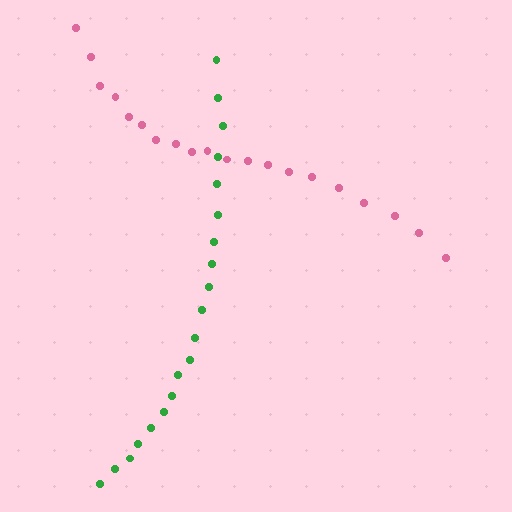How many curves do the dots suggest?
There are 2 distinct paths.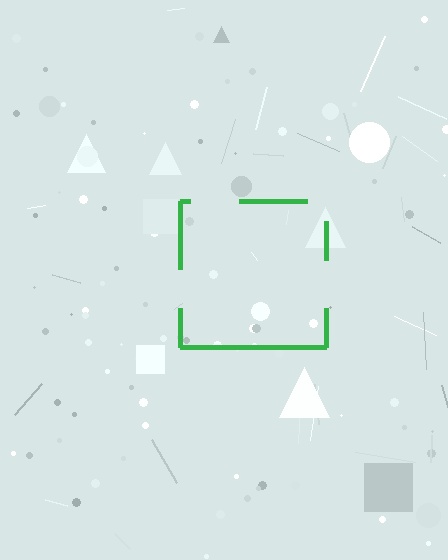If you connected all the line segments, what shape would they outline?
They would outline a square.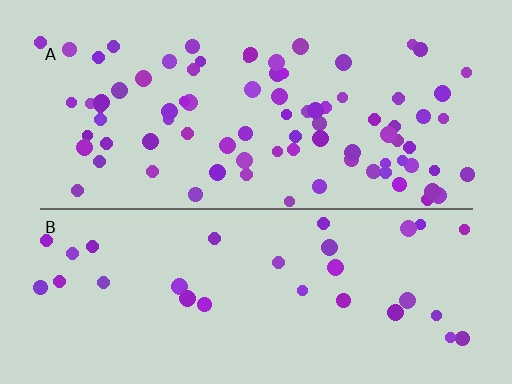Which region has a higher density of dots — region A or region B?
A (the top).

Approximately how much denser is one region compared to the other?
Approximately 2.7× — region A over region B.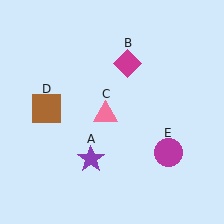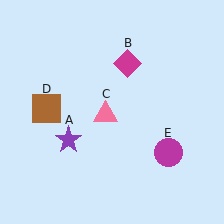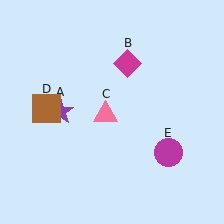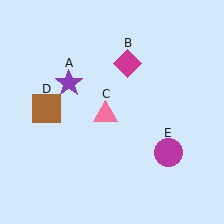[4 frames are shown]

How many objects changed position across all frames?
1 object changed position: purple star (object A).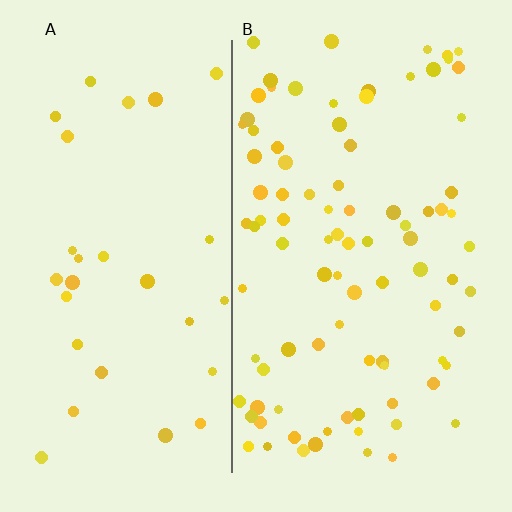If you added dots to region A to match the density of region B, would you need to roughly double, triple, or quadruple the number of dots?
Approximately triple.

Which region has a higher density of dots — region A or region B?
B (the right).